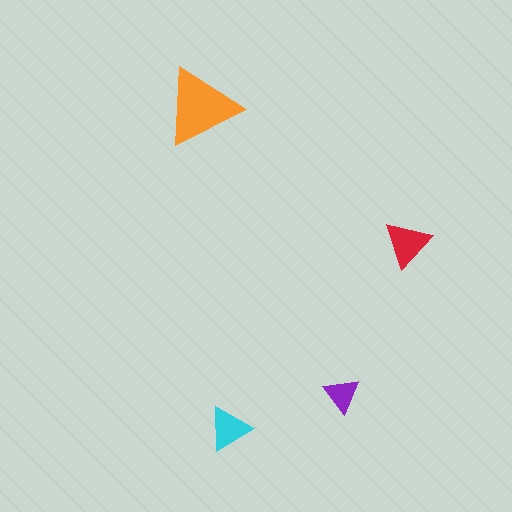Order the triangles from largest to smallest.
the orange one, the red one, the cyan one, the purple one.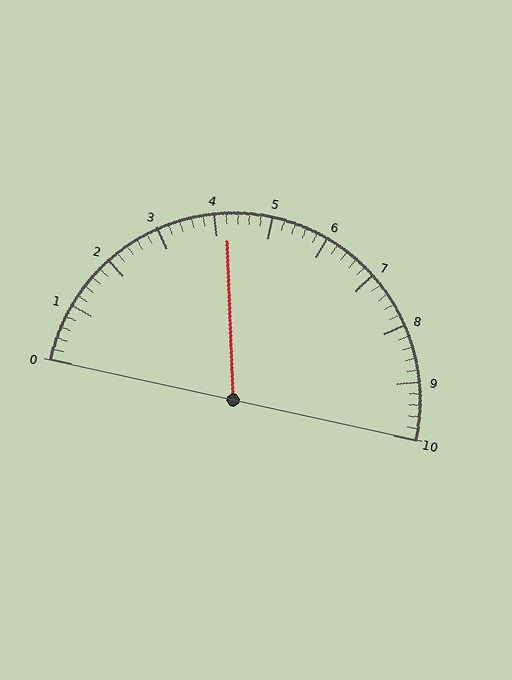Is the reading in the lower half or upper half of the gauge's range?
The reading is in the lower half of the range (0 to 10).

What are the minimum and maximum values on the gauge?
The gauge ranges from 0 to 10.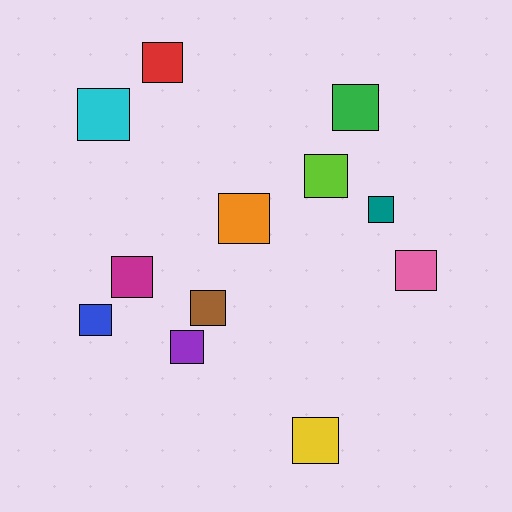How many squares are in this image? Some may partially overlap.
There are 12 squares.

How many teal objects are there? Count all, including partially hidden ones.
There is 1 teal object.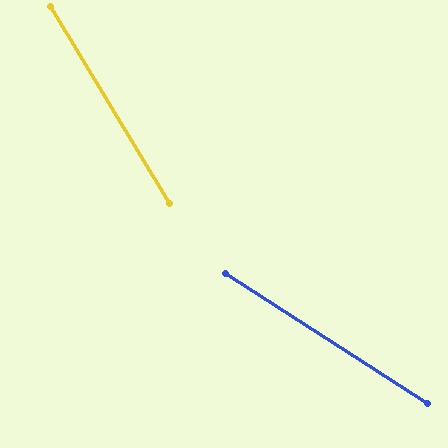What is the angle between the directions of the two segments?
Approximately 26 degrees.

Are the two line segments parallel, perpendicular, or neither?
Neither parallel nor perpendicular — they differ by about 26°.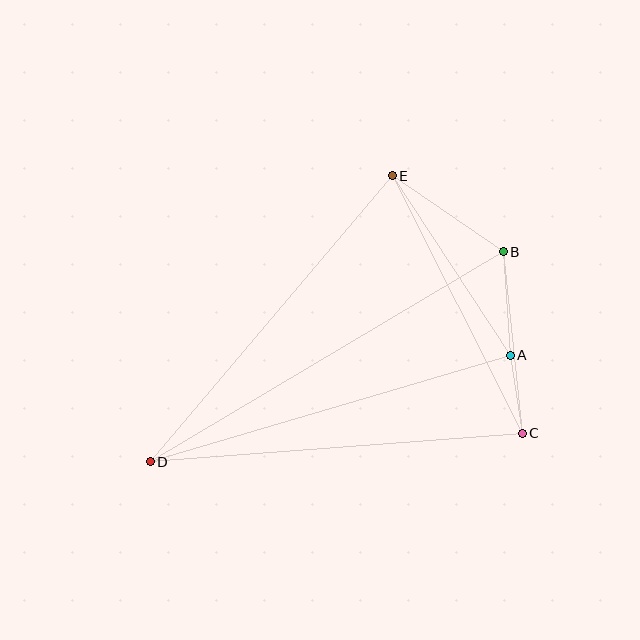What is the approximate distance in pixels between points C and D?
The distance between C and D is approximately 373 pixels.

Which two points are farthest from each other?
Points B and D are farthest from each other.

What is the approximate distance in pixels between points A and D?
The distance between A and D is approximately 375 pixels.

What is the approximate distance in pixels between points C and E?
The distance between C and E is approximately 288 pixels.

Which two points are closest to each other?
Points A and C are closest to each other.